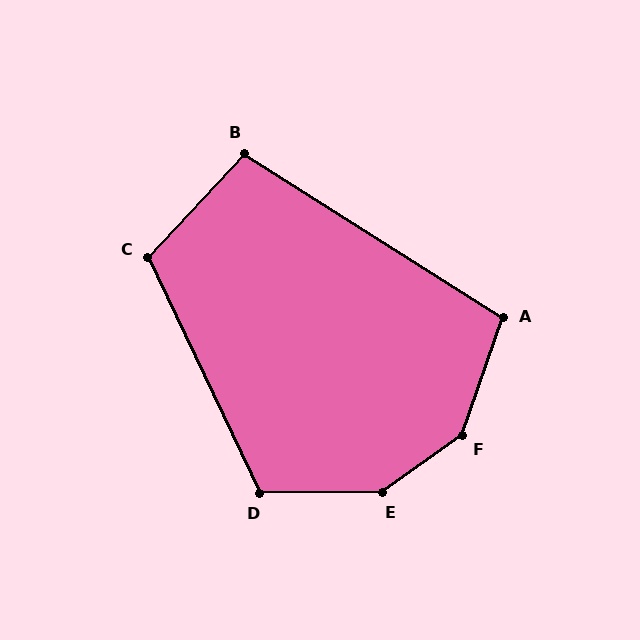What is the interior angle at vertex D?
Approximately 115 degrees (obtuse).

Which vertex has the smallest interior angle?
B, at approximately 100 degrees.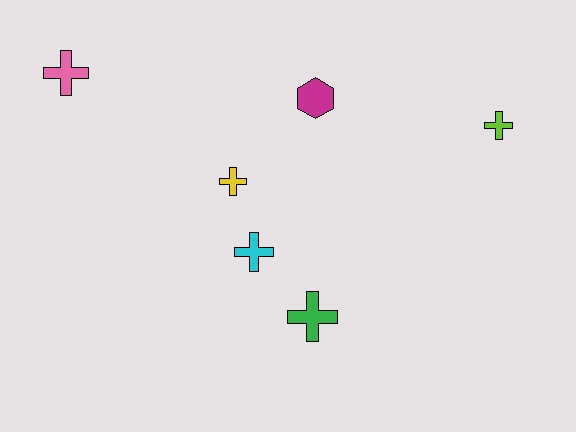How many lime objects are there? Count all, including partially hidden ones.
There is 1 lime object.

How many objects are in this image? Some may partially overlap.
There are 6 objects.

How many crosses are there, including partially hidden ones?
There are 5 crosses.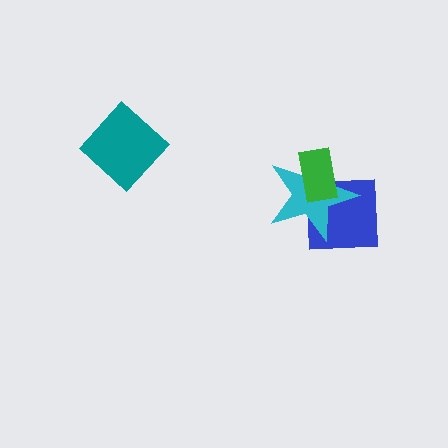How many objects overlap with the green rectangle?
2 objects overlap with the green rectangle.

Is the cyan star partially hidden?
Yes, it is partially covered by another shape.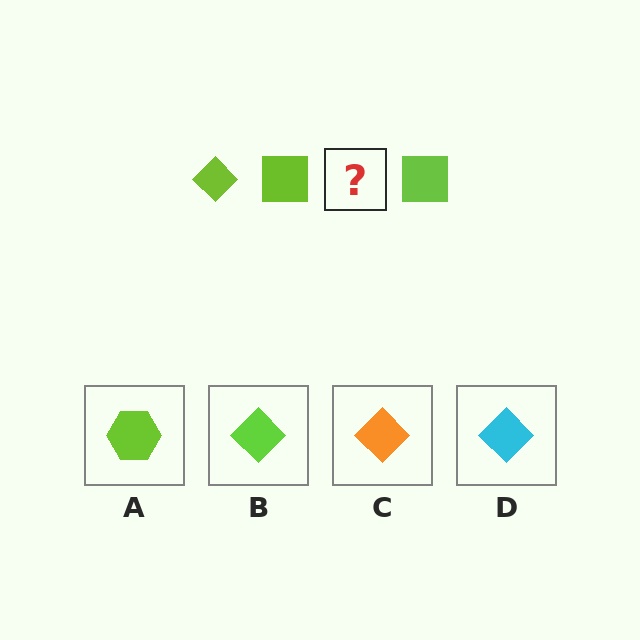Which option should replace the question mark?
Option B.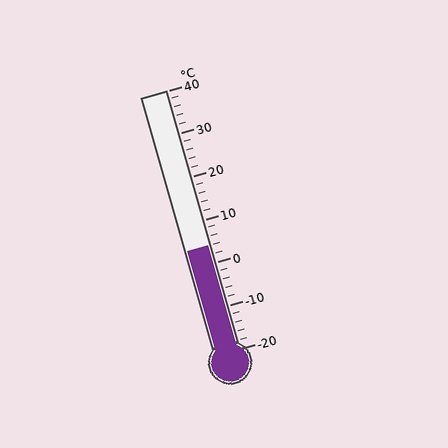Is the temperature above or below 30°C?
The temperature is below 30°C.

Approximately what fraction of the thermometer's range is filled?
The thermometer is filled to approximately 40% of its range.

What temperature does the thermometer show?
The thermometer shows approximately 4°C.